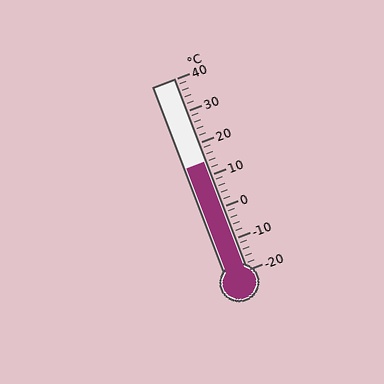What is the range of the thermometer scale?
The thermometer scale ranges from -20°C to 40°C.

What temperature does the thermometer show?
The thermometer shows approximately 14°C.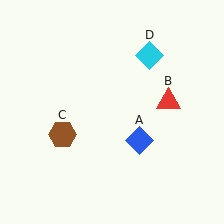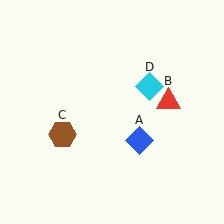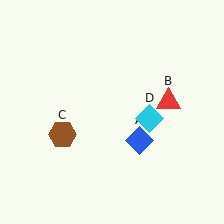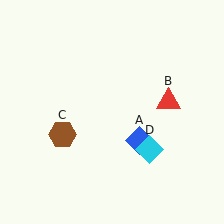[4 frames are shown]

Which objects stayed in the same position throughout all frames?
Blue diamond (object A) and red triangle (object B) and brown hexagon (object C) remained stationary.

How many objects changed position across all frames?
1 object changed position: cyan diamond (object D).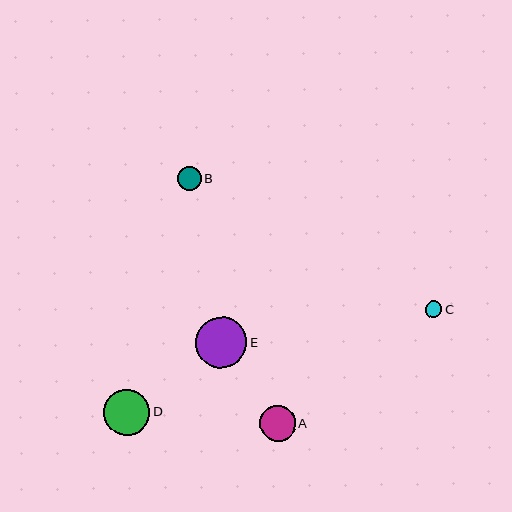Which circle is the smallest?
Circle C is the smallest with a size of approximately 16 pixels.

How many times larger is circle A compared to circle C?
Circle A is approximately 2.2 times the size of circle C.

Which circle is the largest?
Circle E is the largest with a size of approximately 51 pixels.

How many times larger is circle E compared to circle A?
Circle E is approximately 1.4 times the size of circle A.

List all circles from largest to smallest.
From largest to smallest: E, D, A, B, C.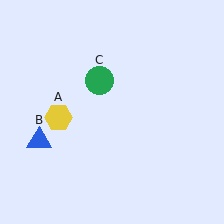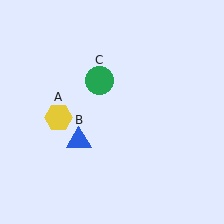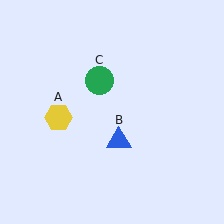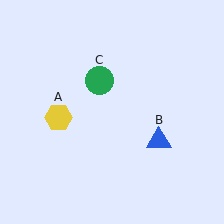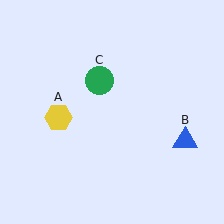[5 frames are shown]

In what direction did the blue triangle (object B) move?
The blue triangle (object B) moved right.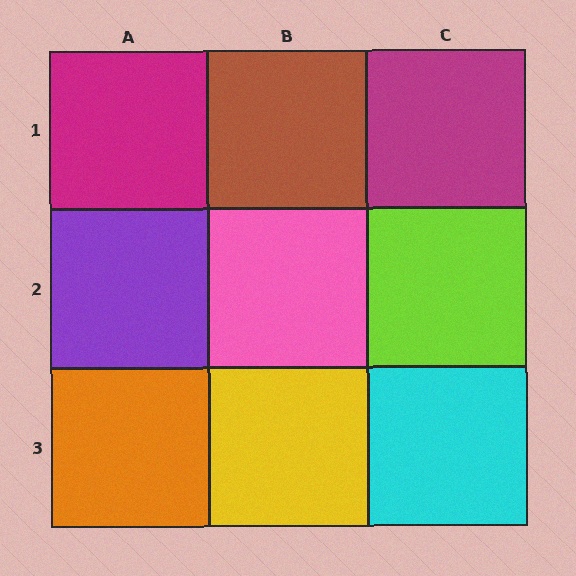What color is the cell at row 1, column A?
Magenta.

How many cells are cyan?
1 cell is cyan.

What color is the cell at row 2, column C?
Lime.